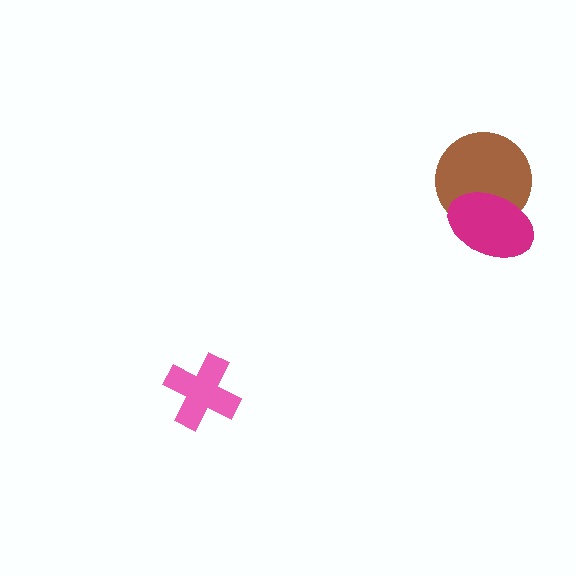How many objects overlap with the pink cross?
0 objects overlap with the pink cross.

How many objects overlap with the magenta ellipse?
1 object overlaps with the magenta ellipse.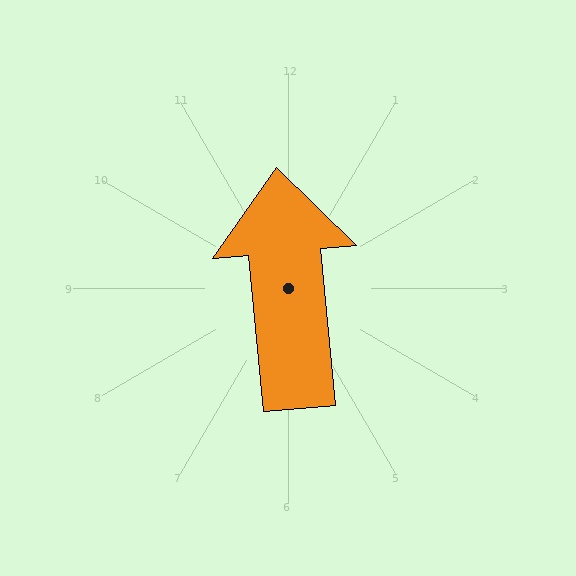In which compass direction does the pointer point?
North.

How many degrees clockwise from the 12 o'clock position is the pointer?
Approximately 355 degrees.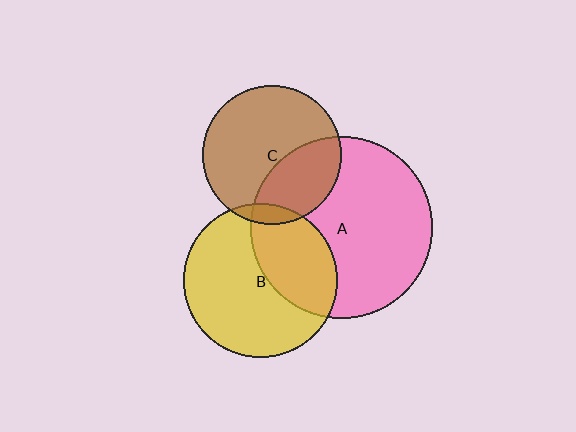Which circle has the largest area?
Circle A (pink).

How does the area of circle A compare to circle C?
Approximately 1.7 times.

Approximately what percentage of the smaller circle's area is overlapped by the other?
Approximately 35%.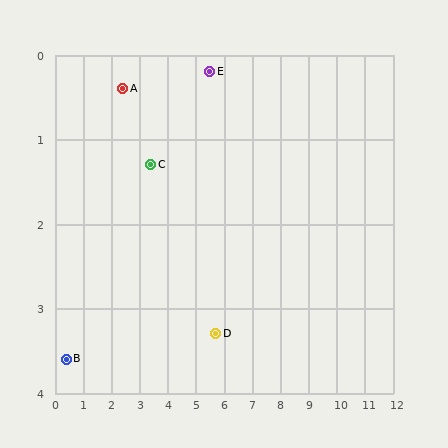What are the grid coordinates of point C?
Point C is at approximately (3.4, 1.3).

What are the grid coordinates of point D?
Point D is at approximately (5.7, 3.3).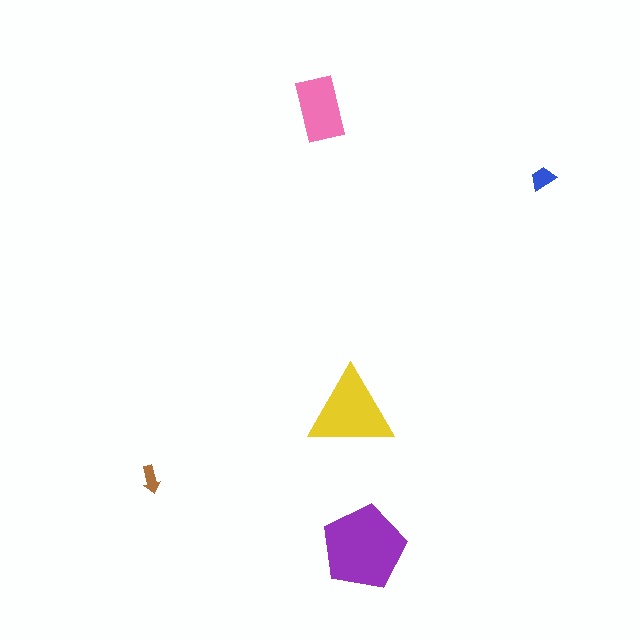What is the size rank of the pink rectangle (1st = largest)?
3rd.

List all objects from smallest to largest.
The brown arrow, the blue trapezoid, the pink rectangle, the yellow triangle, the purple pentagon.